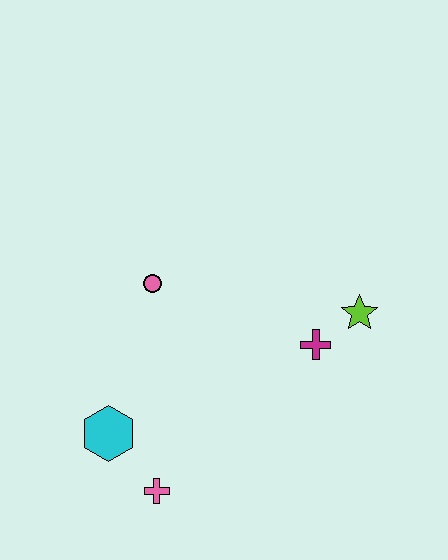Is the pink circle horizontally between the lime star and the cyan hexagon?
Yes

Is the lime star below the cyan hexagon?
No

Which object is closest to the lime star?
The magenta cross is closest to the lime star.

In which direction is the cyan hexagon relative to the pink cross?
The cyan hexagon is above the pink cross.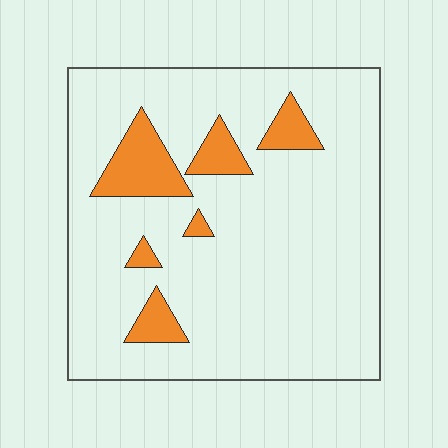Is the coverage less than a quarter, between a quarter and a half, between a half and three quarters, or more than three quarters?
Less than a quarter.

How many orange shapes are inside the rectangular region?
6.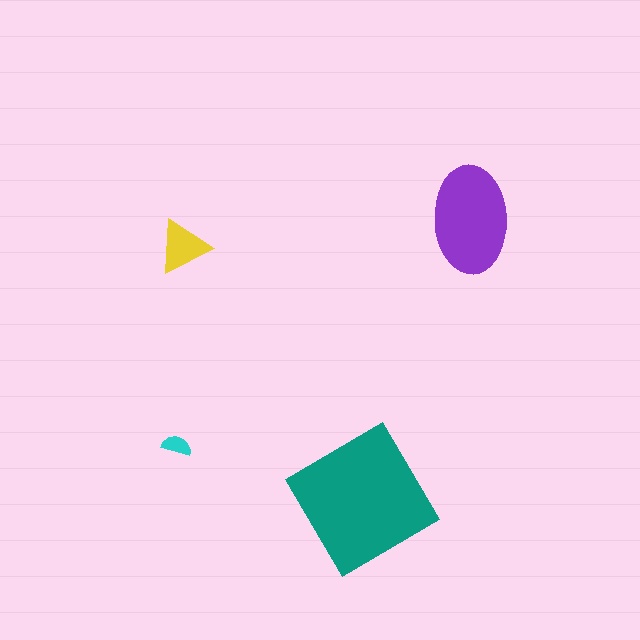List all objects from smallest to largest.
The cyan semicircle, the yellow triangle, the purple ellipse, the teal diamond.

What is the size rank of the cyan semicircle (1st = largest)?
4th.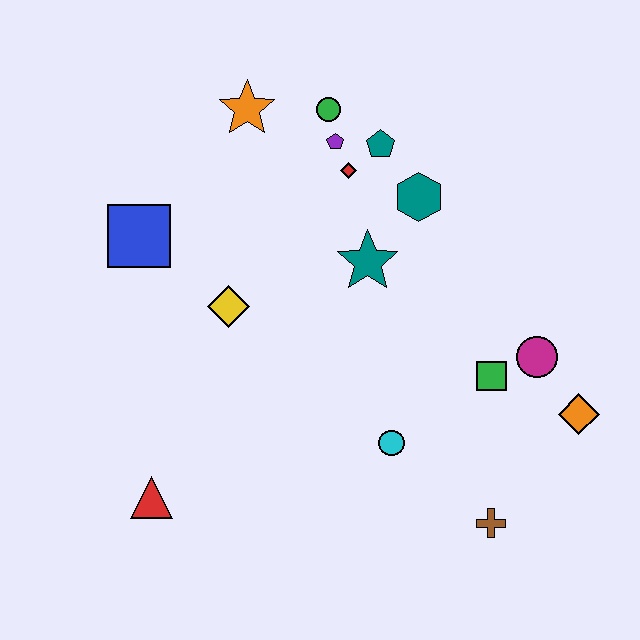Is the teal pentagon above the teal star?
Yes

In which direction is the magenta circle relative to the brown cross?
The magenta circle is above the brown cross.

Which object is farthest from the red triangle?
The orange diamond is farthest from the red triangle.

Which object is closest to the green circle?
The purple pentagon is closest to the green circle.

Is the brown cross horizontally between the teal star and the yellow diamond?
No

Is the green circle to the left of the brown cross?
Yes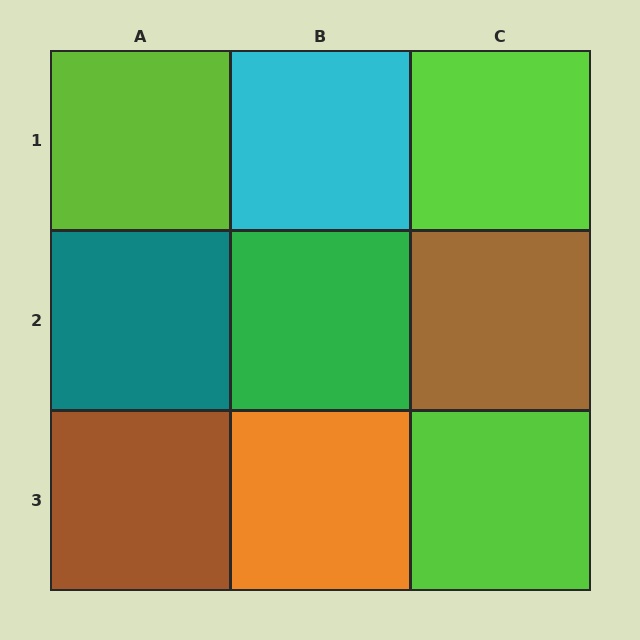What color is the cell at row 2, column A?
Teal.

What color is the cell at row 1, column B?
Cyan.